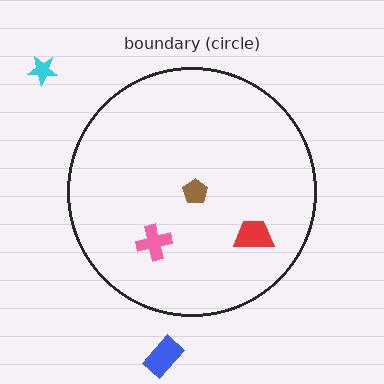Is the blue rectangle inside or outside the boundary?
Outside.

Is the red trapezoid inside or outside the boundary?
Inside.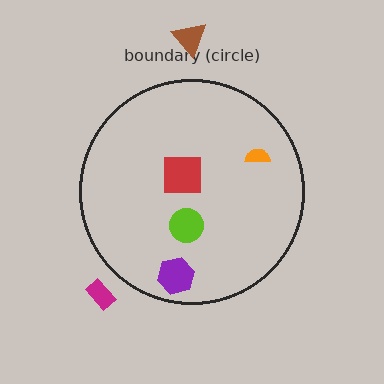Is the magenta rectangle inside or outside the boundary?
Outside.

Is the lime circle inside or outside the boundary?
Inside.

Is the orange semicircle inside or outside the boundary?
Inside.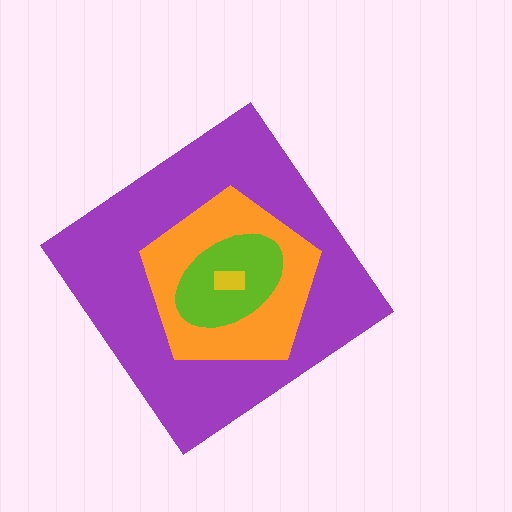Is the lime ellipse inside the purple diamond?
Yes.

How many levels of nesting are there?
4.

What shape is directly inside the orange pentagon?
The lime ellipse.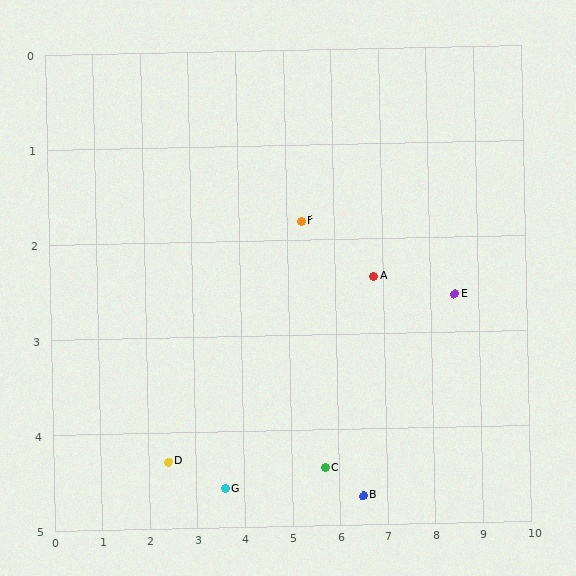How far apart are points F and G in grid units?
Points F and G are about 3.3 grid units apart.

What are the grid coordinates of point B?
Point B is at approximately (6.5, 4.7).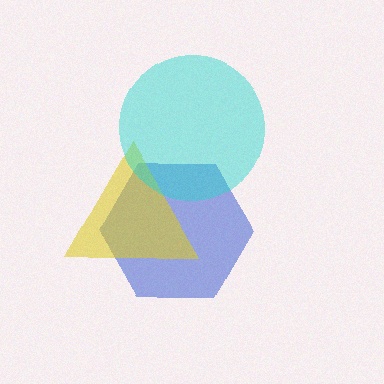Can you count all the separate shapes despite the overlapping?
Yes, there are 3 separate shapes.